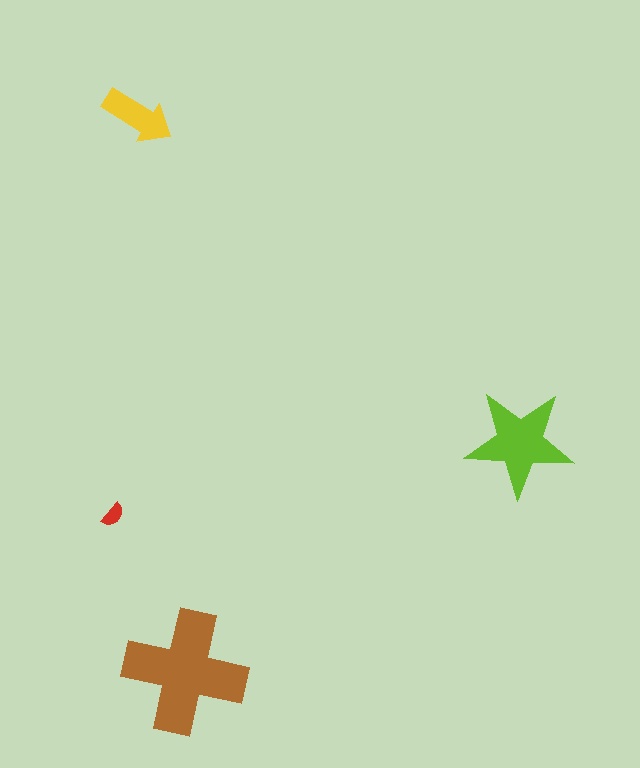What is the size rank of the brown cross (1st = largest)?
1st.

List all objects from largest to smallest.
The brown cross, the lime star, the yellow arrow, the red semicircle.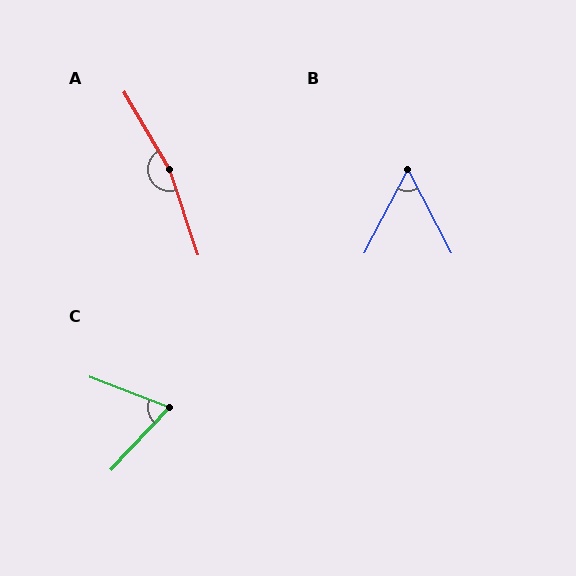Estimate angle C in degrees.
Approximately 68 degrees.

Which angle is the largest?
A, at approximately 168 degrees.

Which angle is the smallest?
B, at approximately 55 degrees.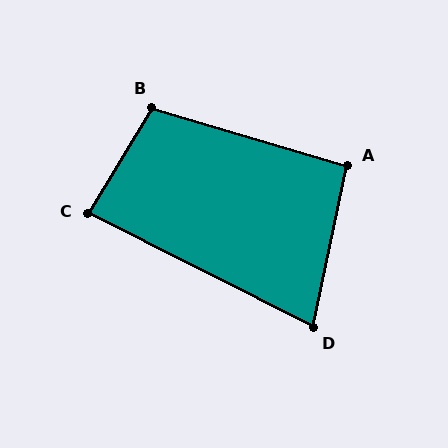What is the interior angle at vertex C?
Approximately 86 degrees (approximately right).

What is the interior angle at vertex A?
Approximately 94 degrees (approximately right).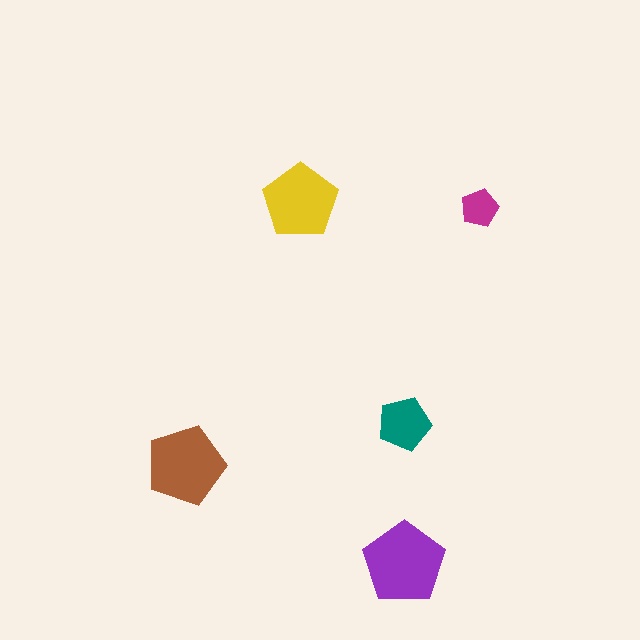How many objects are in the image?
There are 5 objects in the image.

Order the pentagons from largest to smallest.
the purple one, the brown one, the yellow one, the teal one, the magenta one.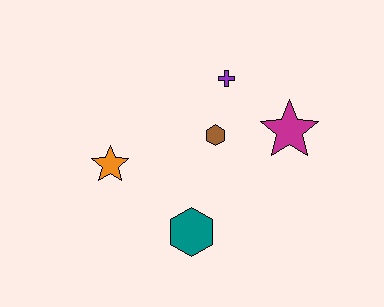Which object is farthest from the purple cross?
The teal hexagon is farthest from the purple cross.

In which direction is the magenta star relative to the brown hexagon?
The magenta star is to the right of the brown hexagon.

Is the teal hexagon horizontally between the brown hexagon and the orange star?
Yes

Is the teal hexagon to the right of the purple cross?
No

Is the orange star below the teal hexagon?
No